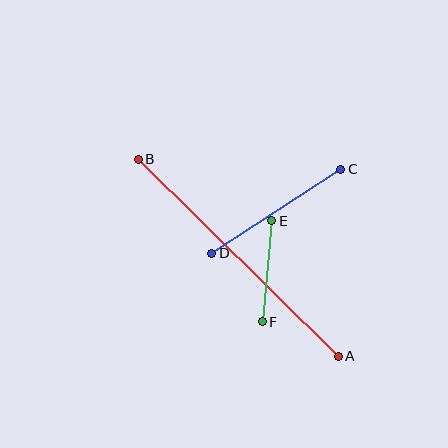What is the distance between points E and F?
The distance is approximately 101 pixels.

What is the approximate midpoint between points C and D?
The midpoint is at approximately (276, 211) pixels.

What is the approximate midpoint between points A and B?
The midpoint is at approximately (238, 258) pixels.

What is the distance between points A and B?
The distance is approximately 281 pixels.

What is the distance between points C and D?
The distance is approximately 154 pixels.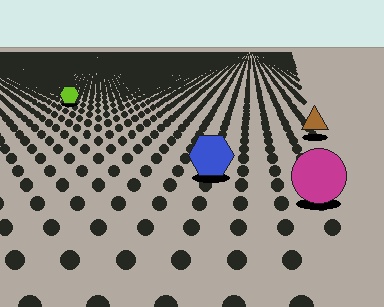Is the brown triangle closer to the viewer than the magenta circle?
No. The magenta circle is closer — you can tell from the texture gradient: the ground texture is coarser near it.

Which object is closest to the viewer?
The magenta circle is closest. The texture marks near it are larger and more spread out.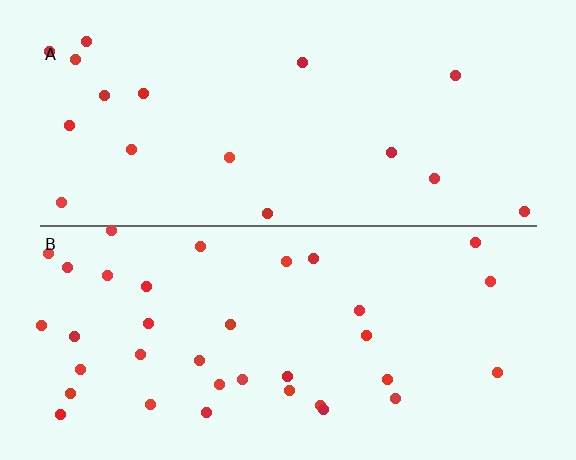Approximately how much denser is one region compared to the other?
Approximately 2.0× — region B over region A.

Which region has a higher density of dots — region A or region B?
B (the bottom).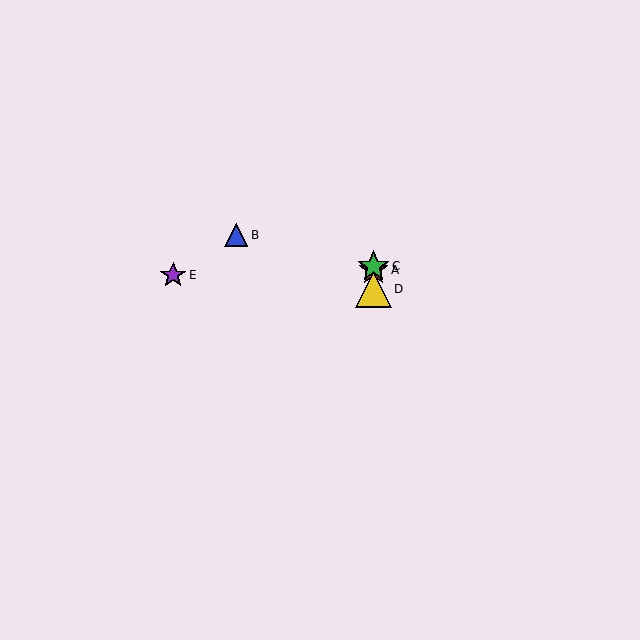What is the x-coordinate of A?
Object A is at x≈374.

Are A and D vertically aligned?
Yes, both are at x≈374.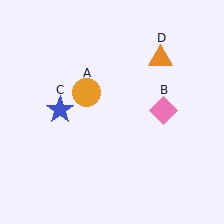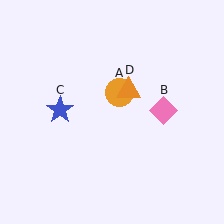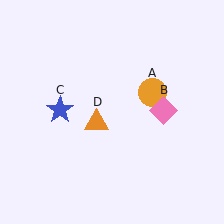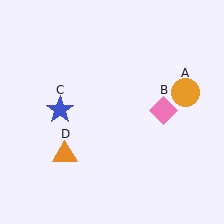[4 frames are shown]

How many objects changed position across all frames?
2 objects changed position: orange circle (object A), orange triangle (object D).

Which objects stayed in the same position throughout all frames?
Pink diamond (object B) and blue star (object C) remained stationary.